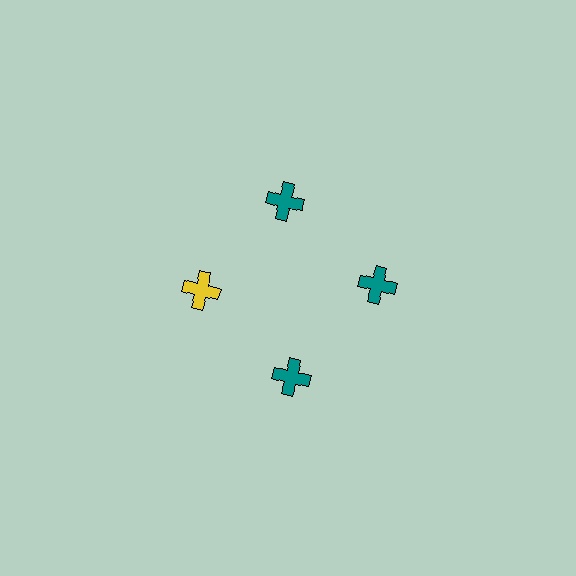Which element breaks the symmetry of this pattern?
The yellow cross at roughly the 9 o'clock position breaks the symmetry. All other shapes are teal crosses.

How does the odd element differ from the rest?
It has a different color: yellow instead of teal.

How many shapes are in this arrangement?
There are 4 shapes arranged in a ring pattern.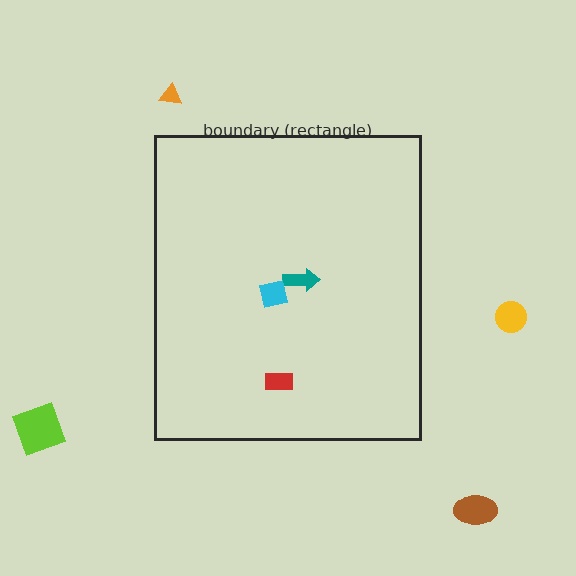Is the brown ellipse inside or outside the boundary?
Outside.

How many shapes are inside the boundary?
3 inside, 4 outside.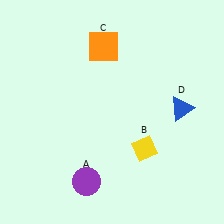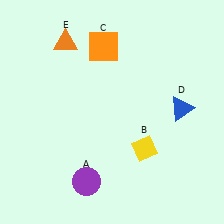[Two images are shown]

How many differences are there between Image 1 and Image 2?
There is 1 difference between the two images.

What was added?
An orange triangle (E) was added in Image 2.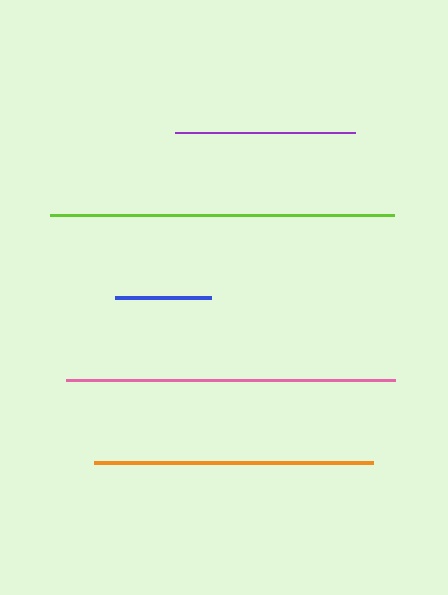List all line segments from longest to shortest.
From longest to shortest: lime, pink, orange, purple, blue.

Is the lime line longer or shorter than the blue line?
The lime line is longer than the blue line.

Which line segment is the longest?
The lime line is the longest at approximately 344 pixels.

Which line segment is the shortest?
The blue line is the shortest at approximately 96 pixels.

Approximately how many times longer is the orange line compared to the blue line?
The orange line is approximately 2.9 times the length of the blue line.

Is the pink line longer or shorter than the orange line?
The pink line is longer than the orange line.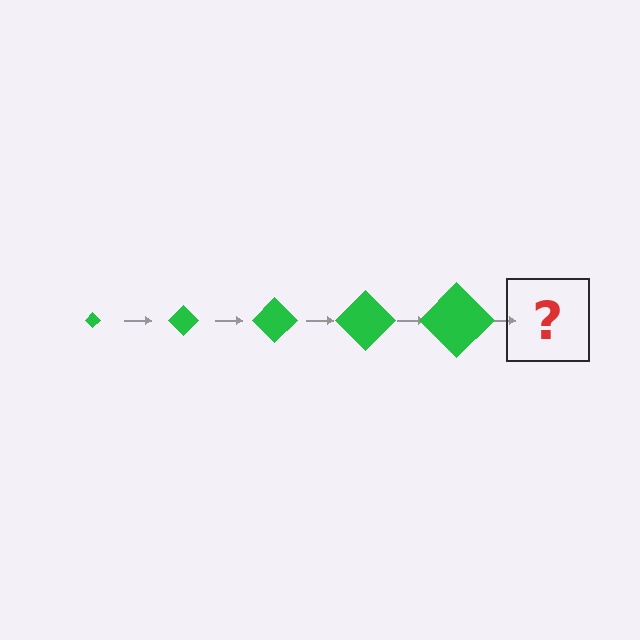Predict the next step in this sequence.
The next step is a green diamond, larger than the previous one.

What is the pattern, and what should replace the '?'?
The pattern is that the diamond gets progressively larger each step. The '?' should be a green diamond, larger than the previous one.